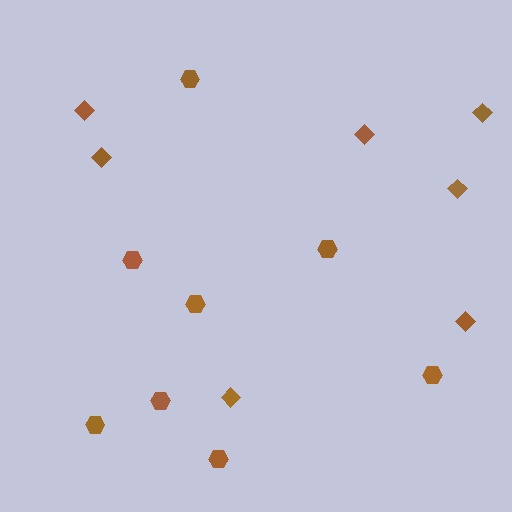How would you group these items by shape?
There are 2 groups: one group of hexagons (8) and one group of diamonds (7).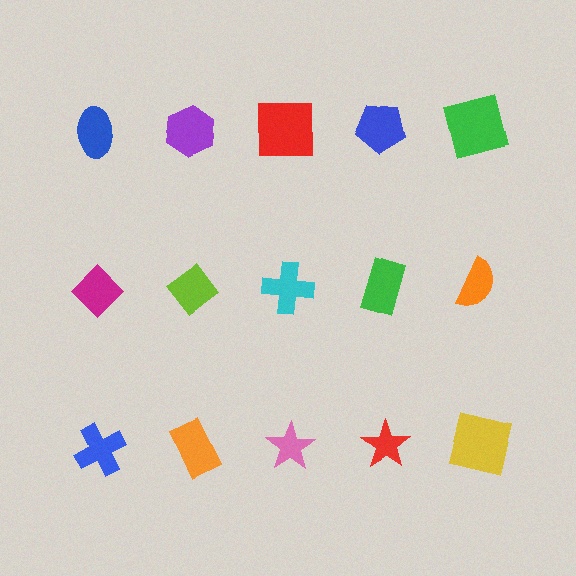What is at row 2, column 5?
An orange semicircle.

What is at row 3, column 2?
An orange rectangle.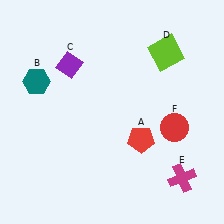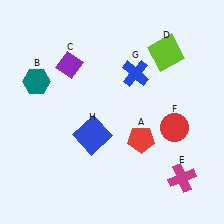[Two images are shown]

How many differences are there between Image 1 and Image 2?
There are 2 differences between the two images.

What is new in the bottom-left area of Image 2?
A blue square (H) was added in the bottom-left area of Image 2.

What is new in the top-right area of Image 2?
A blue cross (G) was added in the top-right area of Image 2.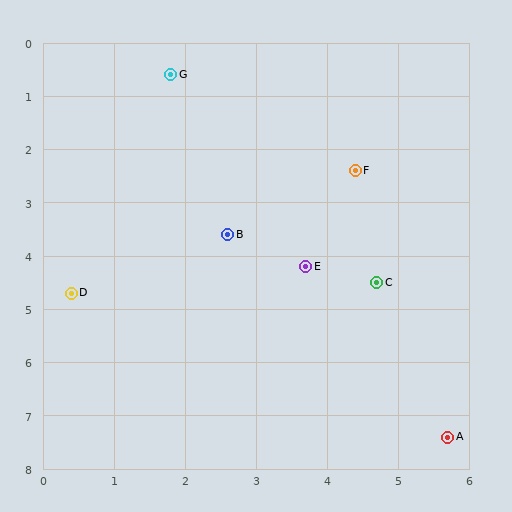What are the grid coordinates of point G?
Point G is at approximately (1.8, 0.6).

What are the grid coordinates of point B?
Point B is at approximately (2.6, 3.6).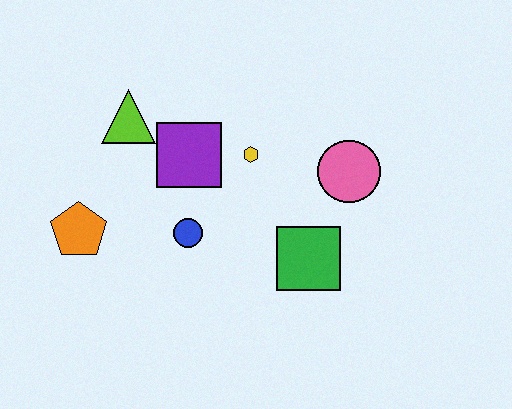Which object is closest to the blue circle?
The purple square is closest to the blue circle.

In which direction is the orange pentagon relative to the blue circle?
The orange pentagon is to the left of the blue circle.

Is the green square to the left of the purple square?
No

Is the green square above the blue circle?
No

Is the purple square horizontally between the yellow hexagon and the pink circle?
No